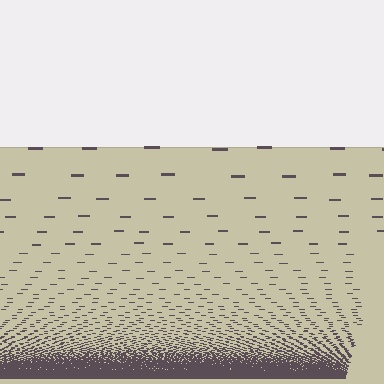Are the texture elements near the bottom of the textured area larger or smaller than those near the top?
Smaller. The gradient is inverted — elements near the bottom are smaller and denser.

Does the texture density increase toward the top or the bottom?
Density increases toward the bottom.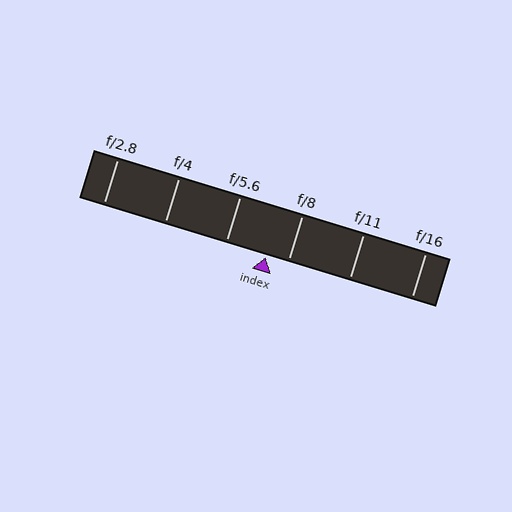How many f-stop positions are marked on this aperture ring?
There are 6 f-stop positions marked.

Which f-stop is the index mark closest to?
The index mark is closest to f/8.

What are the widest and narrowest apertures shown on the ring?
The widest aperture shown is f/2.8 and the narrowest is f/16.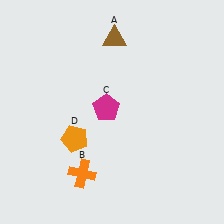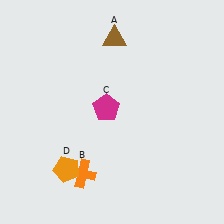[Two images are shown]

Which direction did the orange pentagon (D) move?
The orange pentagon (D) moved down.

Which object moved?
The orange pentagon (D) moved down.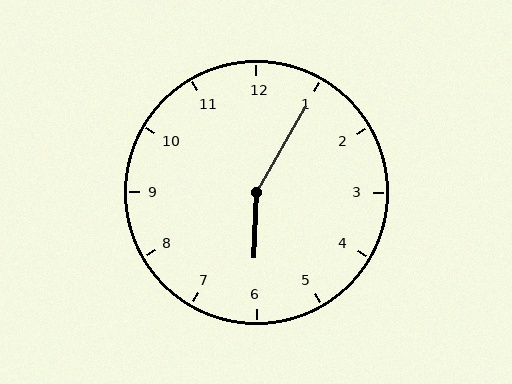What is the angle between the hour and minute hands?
Approximately 152 degrees.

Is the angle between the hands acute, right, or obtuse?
It is obtuse.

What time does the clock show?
6:05.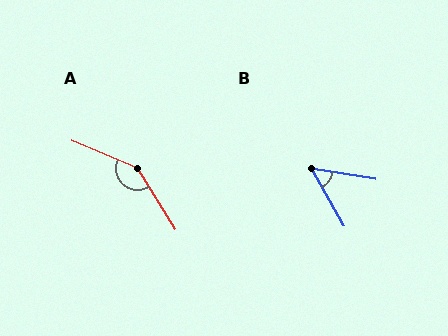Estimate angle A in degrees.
Approximately 144 degrees.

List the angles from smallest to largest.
B (51°), A (144°).